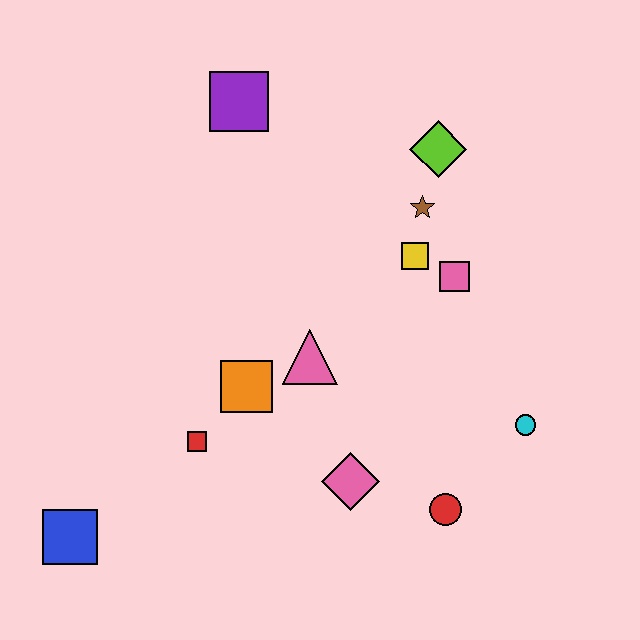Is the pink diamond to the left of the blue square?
No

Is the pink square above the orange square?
Yes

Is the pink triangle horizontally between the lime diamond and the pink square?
No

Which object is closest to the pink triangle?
The orange square is closest to the pink triangle.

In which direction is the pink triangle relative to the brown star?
The pink triangle is below the brown star.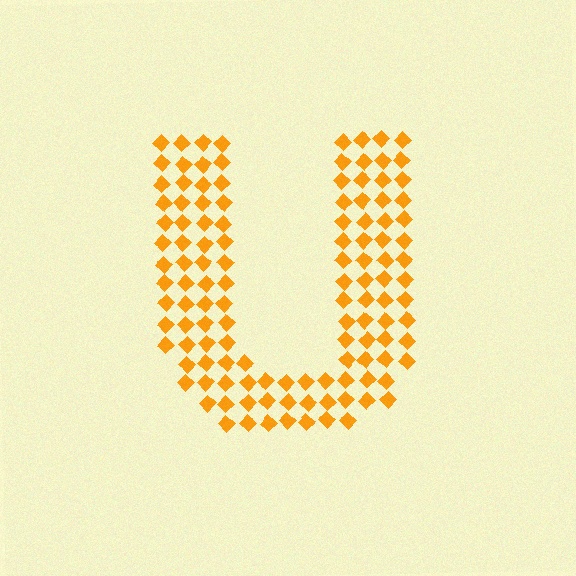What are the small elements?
The small elements are diamonds.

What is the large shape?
The large shape is the letter U.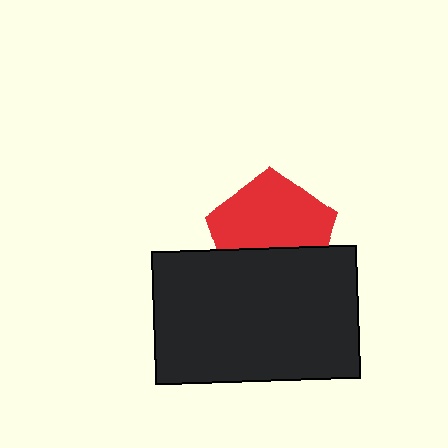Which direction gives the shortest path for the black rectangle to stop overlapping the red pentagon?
Moving down gives the shortest separation.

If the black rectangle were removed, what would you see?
You would see the complete red pentagon.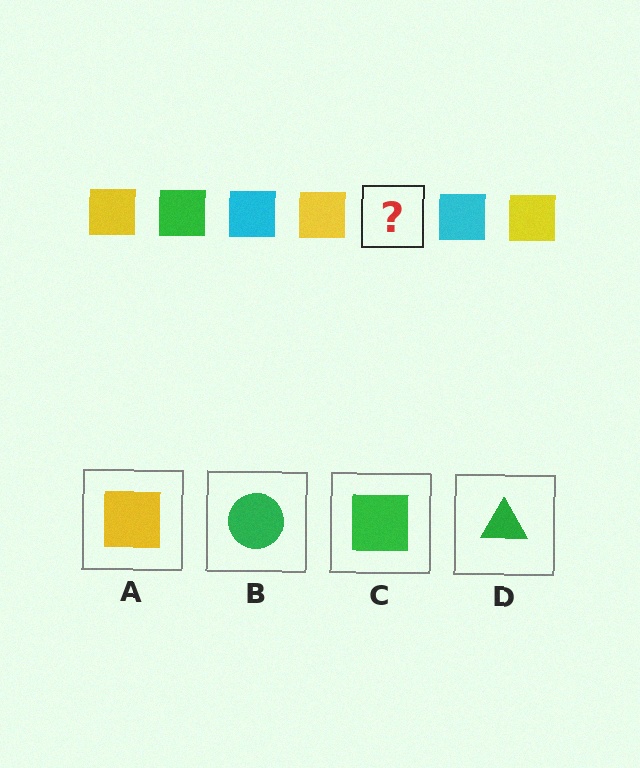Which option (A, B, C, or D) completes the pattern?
C.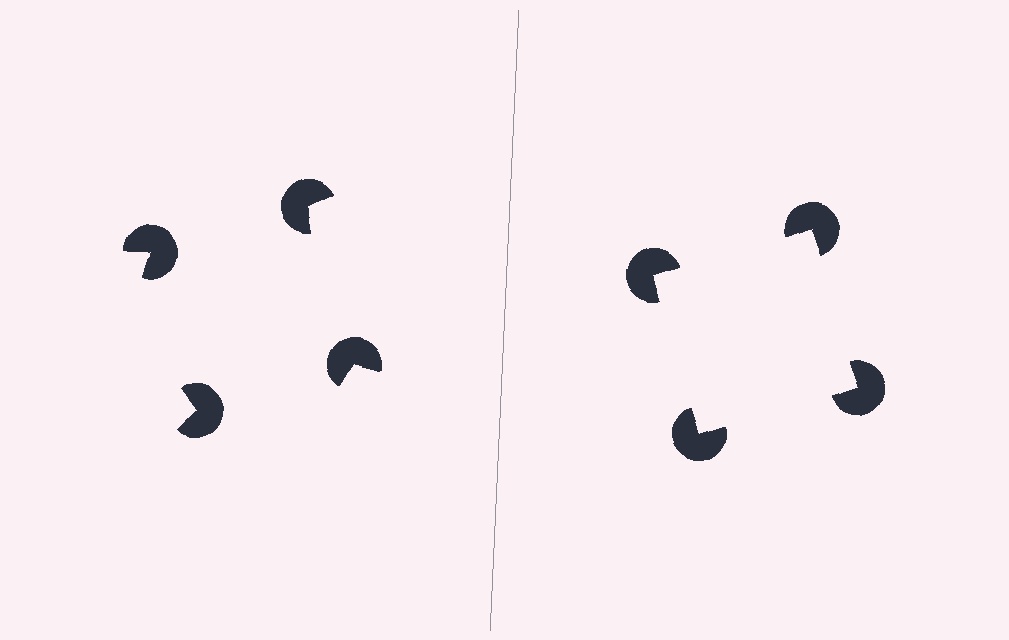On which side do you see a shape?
An illusory square appears on the right side. On the left side the wedge cuts are rotated, so no coherent shape forms.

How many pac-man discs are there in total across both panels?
8 — 4 on each side.